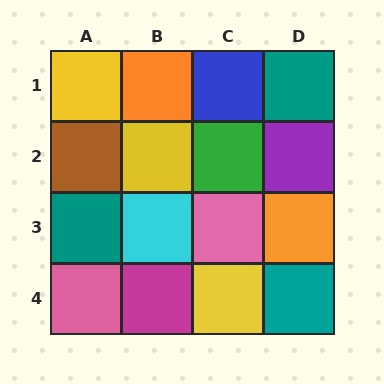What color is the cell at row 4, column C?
Yellow.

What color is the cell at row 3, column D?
Orange.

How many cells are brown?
1 cell is brown.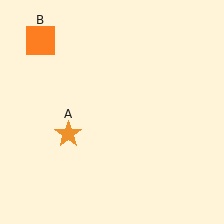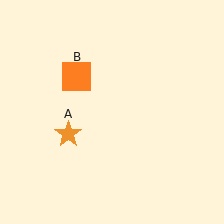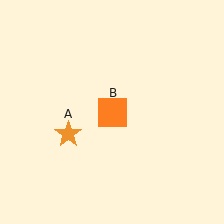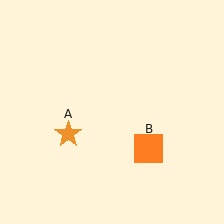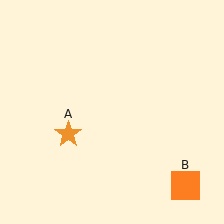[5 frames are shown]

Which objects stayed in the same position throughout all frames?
Orange star (object A) remained stationary.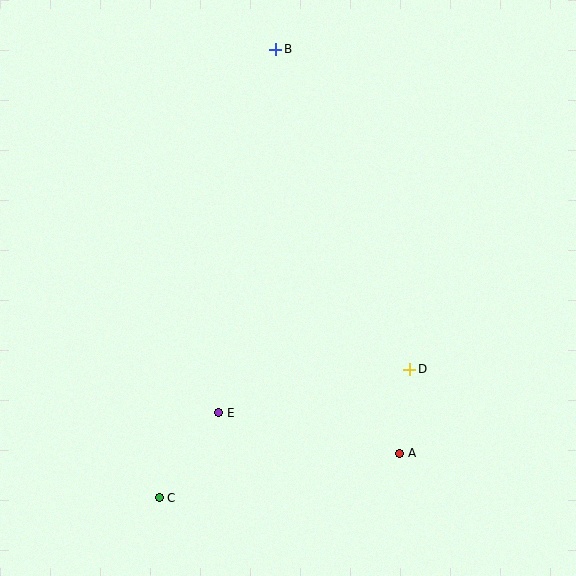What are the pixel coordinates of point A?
Point A is at (400, 453).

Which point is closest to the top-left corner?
Point B is closest to the top-left corner.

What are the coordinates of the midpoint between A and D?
The midpoint between A and D is at (405, 411).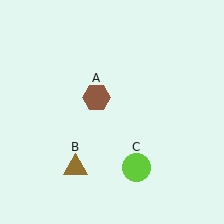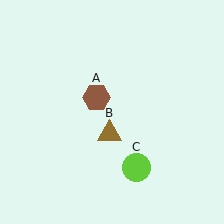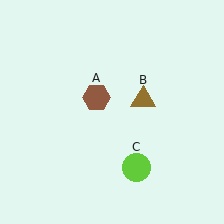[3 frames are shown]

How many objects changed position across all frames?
1 object changed position: brown triangle (object B).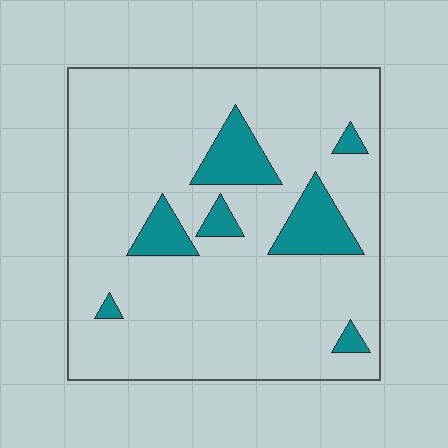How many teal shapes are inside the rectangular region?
7.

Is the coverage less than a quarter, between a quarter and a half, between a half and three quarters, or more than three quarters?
Less than a quarter.